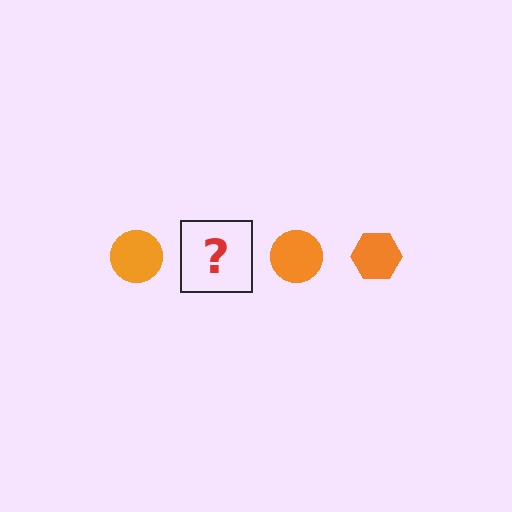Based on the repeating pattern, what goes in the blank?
The blank should be an orange hexagon.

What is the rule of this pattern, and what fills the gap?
The rule is that the pattern cycles through circle, hexagon shapes in orange. The gap should be filled with an orange hexagon.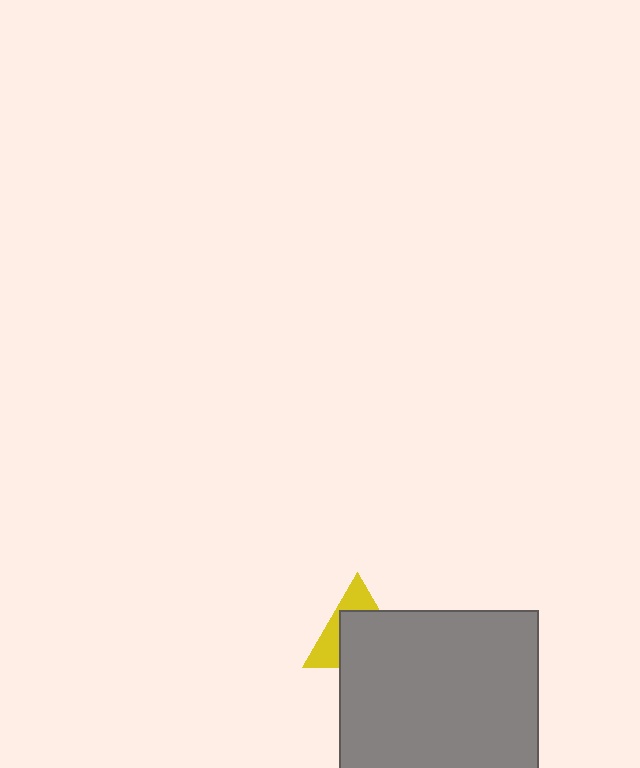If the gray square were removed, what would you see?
You would see the complete yellow triangle.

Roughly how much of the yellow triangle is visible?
A small part of it is visible (roughly 38%).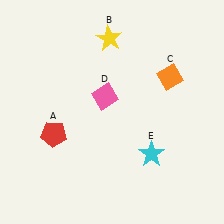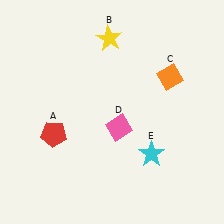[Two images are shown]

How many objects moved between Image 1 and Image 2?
1 object moved between the two images.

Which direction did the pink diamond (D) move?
The pink diamond (D) moved down.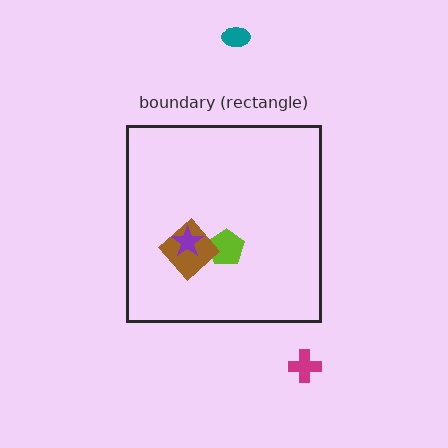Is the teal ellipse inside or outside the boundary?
Outside.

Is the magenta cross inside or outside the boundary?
Outside.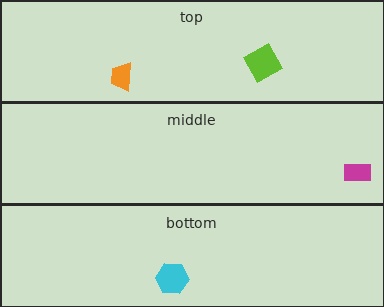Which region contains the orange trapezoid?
The top region.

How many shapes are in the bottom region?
1.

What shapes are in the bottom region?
The cyan hexagon.